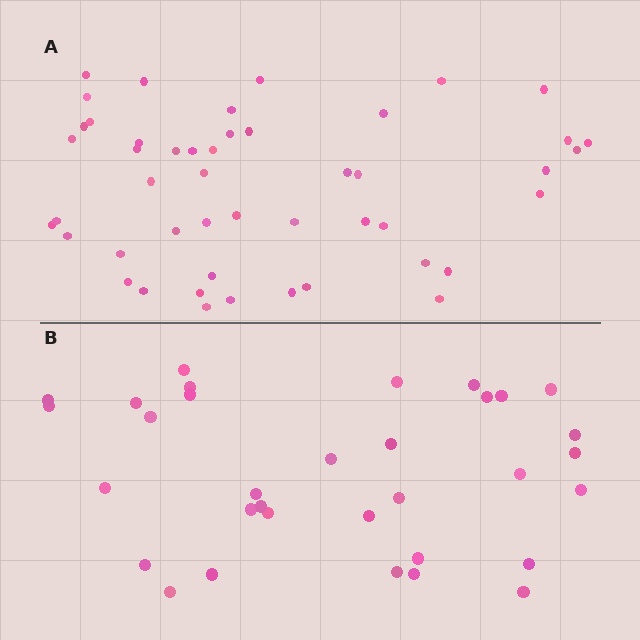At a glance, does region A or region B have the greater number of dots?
Region A (the top region) has more dots.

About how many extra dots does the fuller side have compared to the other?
Region A has approximately 15 more dots than region B.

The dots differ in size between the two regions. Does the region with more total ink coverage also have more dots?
No. Region B has more total ink coverage because its dots are larger, but region A actually contains more individual dots. Total area can be misleading — the number of items is what matters here.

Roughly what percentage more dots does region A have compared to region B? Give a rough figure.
About 45% more.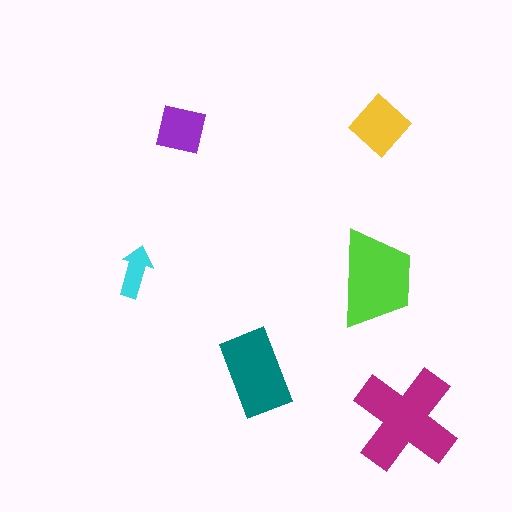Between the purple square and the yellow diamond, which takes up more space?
The yellow diamond.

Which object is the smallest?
The cyan arrow.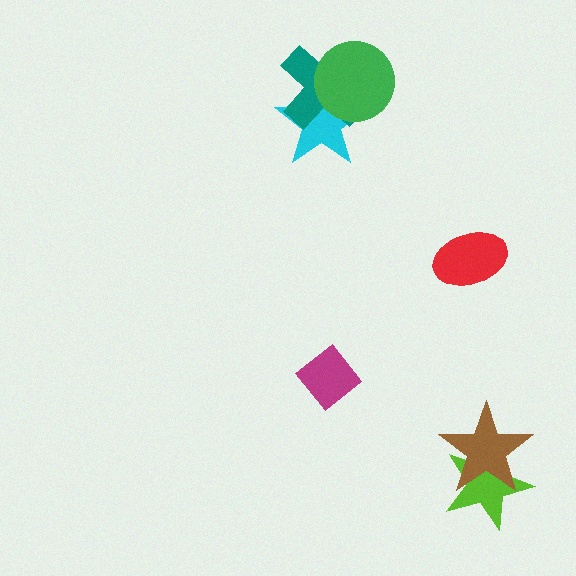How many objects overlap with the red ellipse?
0 objects overlap with the red ellipse.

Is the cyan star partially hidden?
Yes, it is partially covered by another shape.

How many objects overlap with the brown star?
1 object overlaps with the brown star.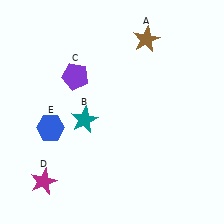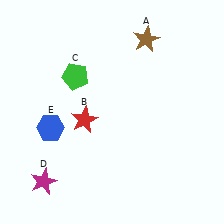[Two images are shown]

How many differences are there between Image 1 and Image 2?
There are 2 differences between the two images.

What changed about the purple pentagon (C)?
In Image 1, C is purple. In Image 2, it changed to green.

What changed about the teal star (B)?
In Image 1, B is teal. In Image 2, it changed to red.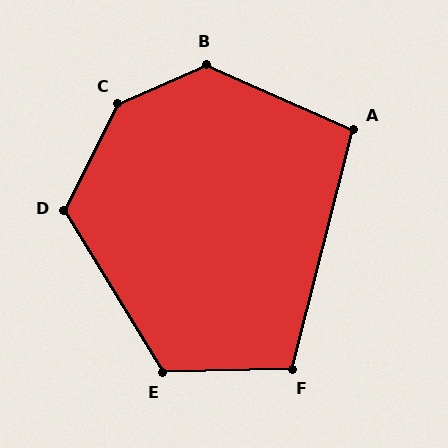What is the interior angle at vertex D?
Approximately 122 degrees (obtuse).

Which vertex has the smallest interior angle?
A, at approximately 99 degrees.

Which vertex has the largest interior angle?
C, at approximately 141 degrees.